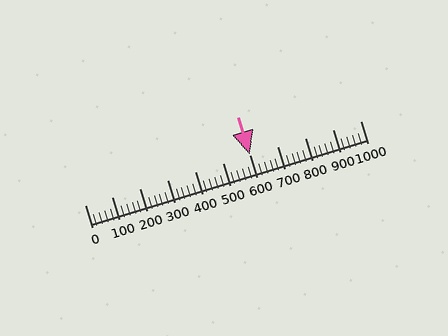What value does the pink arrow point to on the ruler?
The pink arrow points to approximately 597.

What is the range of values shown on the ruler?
The ruler shows values from 0 to 1000.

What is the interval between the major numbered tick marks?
The major tick marks are spaced 100 units apart.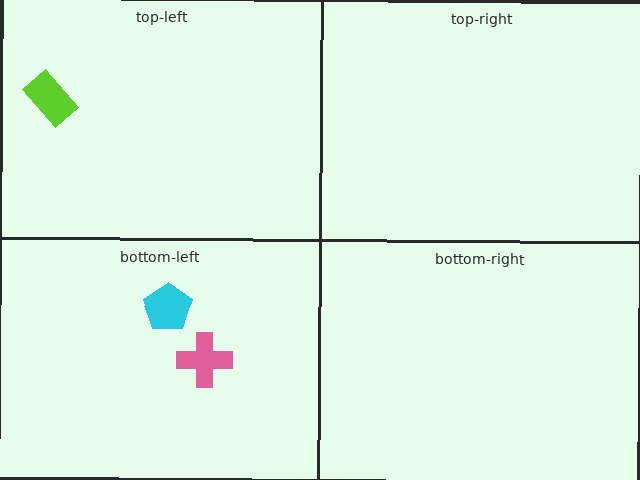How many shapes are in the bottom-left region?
2.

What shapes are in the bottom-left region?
The pink cross, the cyan pentagon.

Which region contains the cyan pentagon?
The bottom-left region.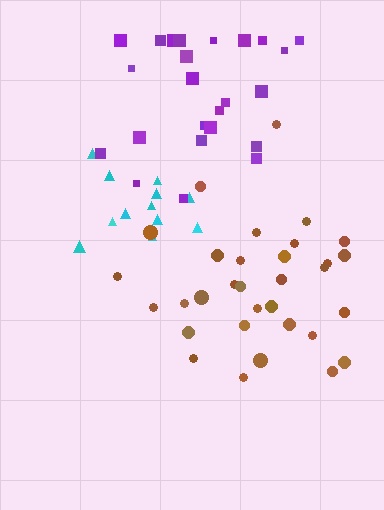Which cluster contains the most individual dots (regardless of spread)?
Brown (32).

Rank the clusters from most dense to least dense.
cyan, brown, purple.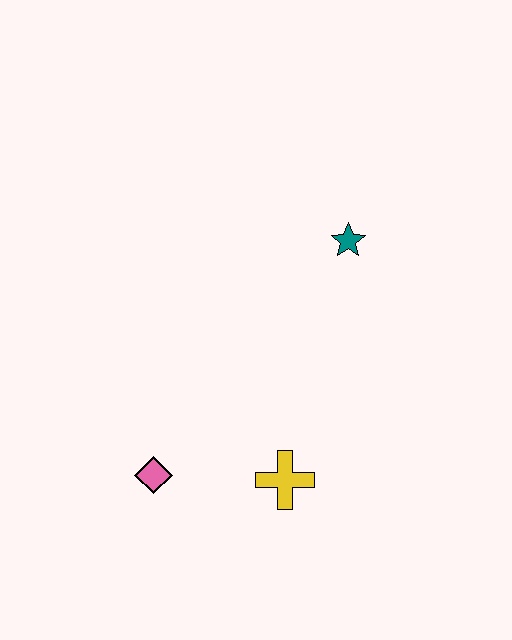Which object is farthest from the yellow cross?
The teal star is farthest from the yellow cross.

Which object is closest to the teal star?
The yellow cross is closest to the teal star.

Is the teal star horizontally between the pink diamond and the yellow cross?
No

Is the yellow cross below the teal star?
Yes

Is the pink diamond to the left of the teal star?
Yes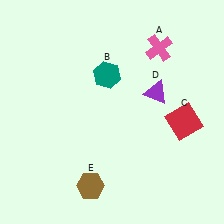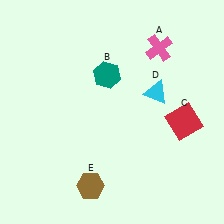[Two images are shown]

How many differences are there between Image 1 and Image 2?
There is 1 difference between the two images.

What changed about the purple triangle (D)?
In Image 1, D is purple. In Image 2, it changed to cyan.